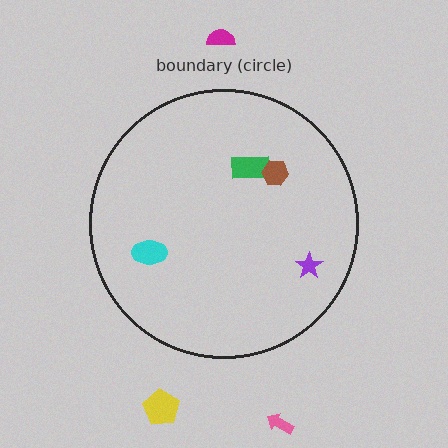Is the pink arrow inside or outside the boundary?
Outside.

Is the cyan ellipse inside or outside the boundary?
Inside.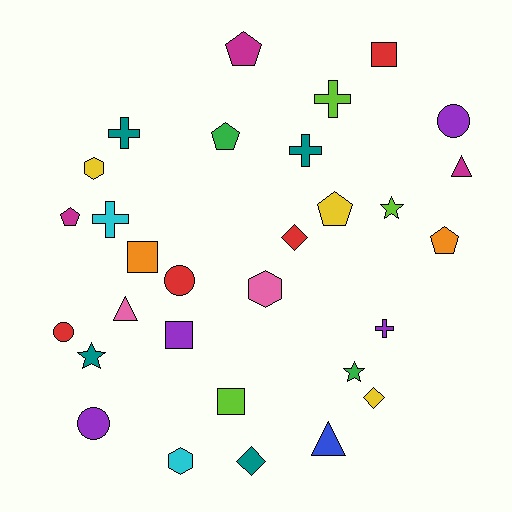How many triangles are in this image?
There are 3 triangles.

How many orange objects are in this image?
There are 2 orange objects.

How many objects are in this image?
There are 30 objects.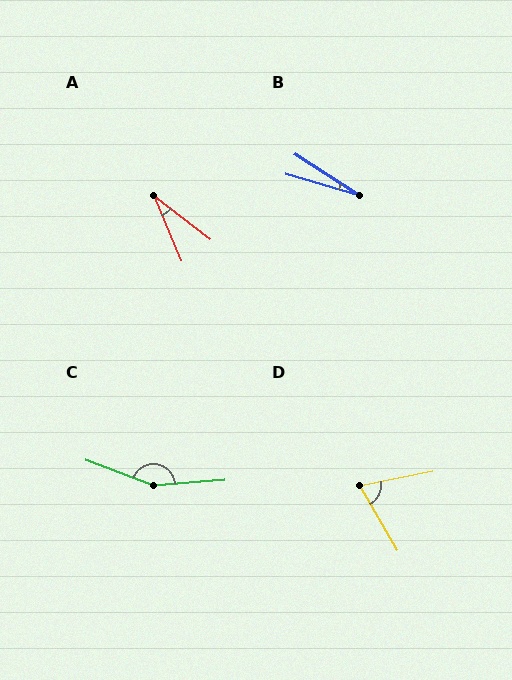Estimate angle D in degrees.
Approximately 70 degrees.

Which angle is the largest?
C, at approximately 155 degrees.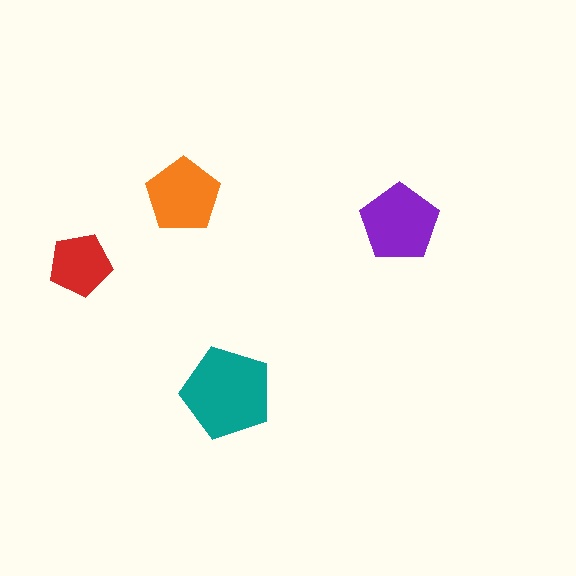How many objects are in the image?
There are 4 objects in the image.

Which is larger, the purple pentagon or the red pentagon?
The purple one.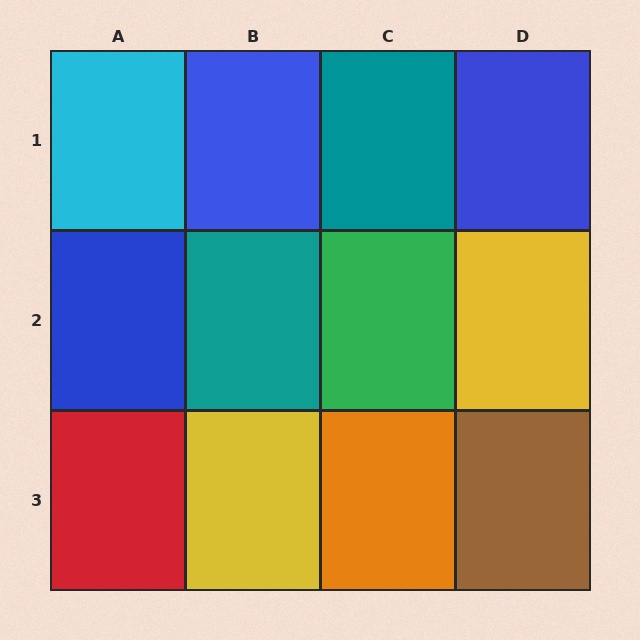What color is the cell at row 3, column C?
Orange.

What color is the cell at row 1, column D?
Blue.